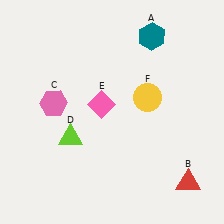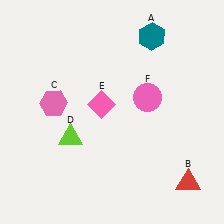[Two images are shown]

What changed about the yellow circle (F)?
In Image 1, F is yellow. In Image 2, it changed to pink.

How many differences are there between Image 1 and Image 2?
There is 1 difference between the two images.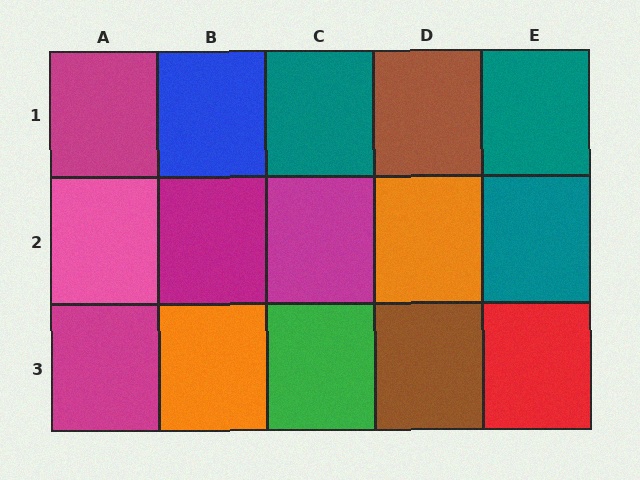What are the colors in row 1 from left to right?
Magenta, blue, teal, brown, teal.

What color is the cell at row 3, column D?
Brown.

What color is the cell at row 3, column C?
Green.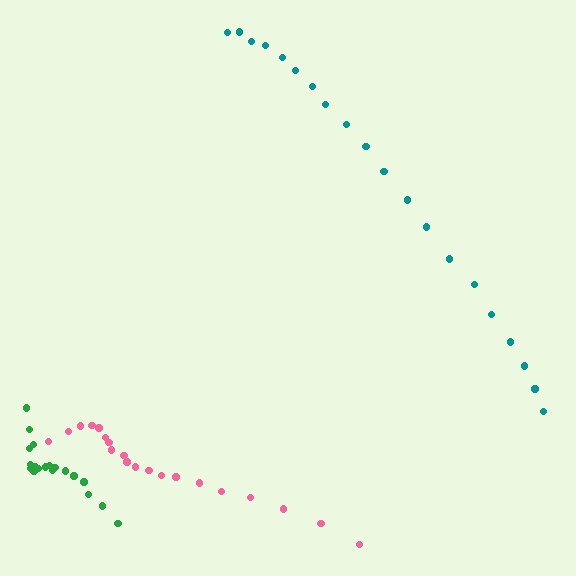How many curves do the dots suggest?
There are 3 distinct paths.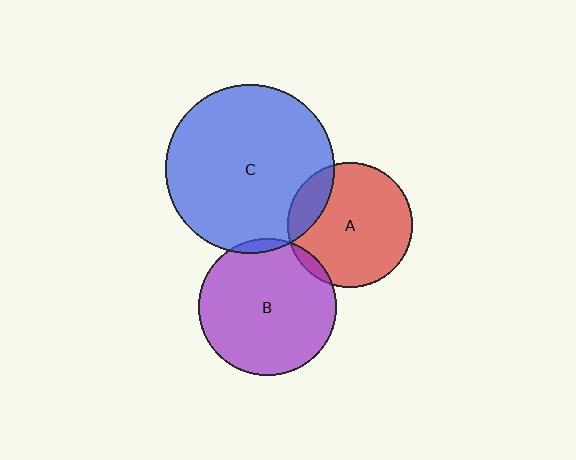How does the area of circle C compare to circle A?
Approximately 1.9 times.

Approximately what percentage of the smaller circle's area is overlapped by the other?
Approximately 5%.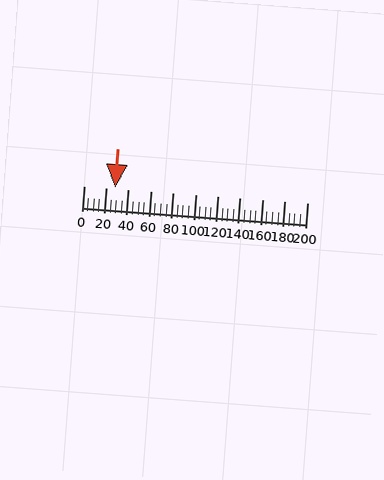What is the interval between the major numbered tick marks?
The major tick marks are spaced 20 units apart.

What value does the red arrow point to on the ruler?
The red arrow points to approximately 28.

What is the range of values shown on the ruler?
The ruler shows values from 0 to 200.